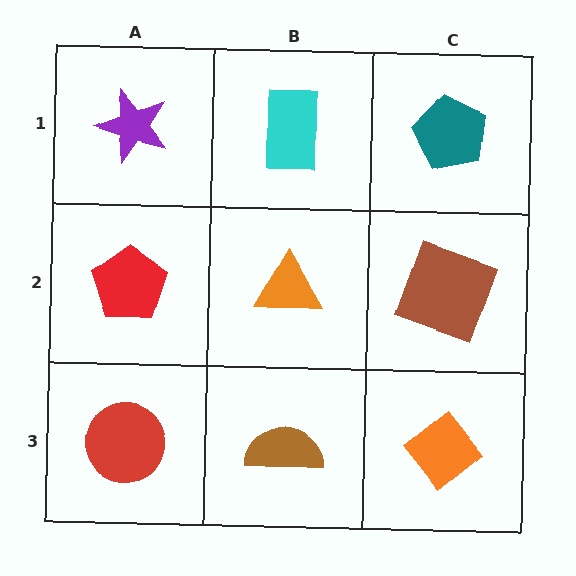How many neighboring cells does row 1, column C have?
2.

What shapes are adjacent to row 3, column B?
An orange triangle (row 2, column B), a red circle (row 3, column A), an orange diamond (row 3, column C).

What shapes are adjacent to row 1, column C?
A brown square (row 2, column C), a cyan rectangle (row 1, column B).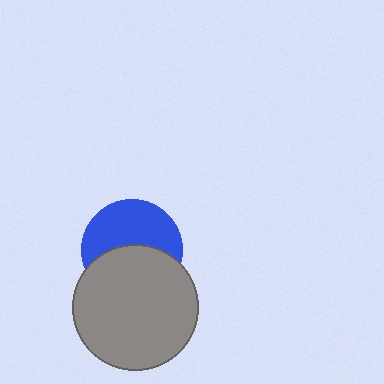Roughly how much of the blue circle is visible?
About half of it is visible (roughly 52%).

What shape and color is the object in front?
The object in front is a gray circle.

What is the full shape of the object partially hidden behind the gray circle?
The partially hidden object is a blue circle.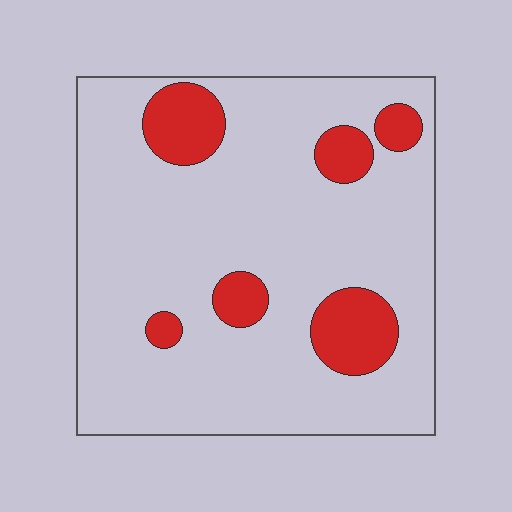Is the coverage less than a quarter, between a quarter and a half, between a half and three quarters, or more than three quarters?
Less than a quarter.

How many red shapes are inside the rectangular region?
6.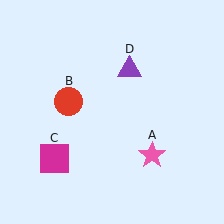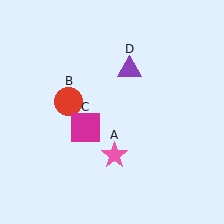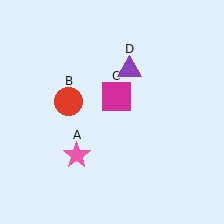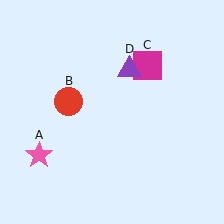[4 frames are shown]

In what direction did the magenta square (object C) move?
The magenta square (object C) moved up and to the right.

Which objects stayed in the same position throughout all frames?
Red circle (object B) and purple triangle (object D) remained stationary.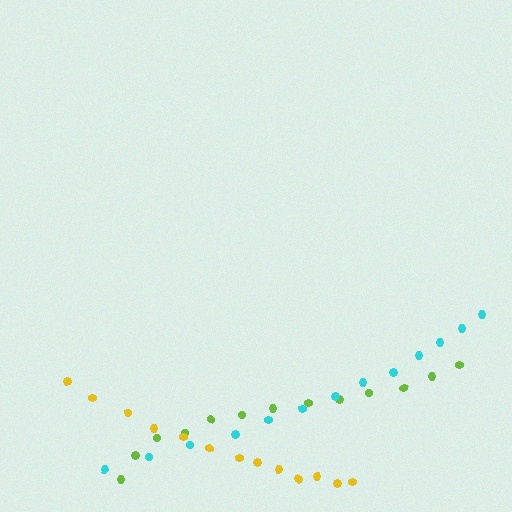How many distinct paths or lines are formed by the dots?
There are 3 distinct paths.